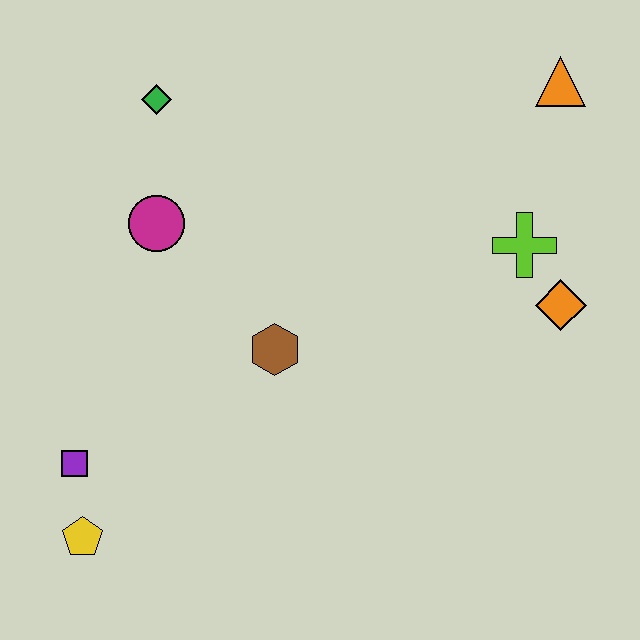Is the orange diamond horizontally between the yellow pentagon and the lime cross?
No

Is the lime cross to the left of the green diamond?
No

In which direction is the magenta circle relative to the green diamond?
The magenta circle is below the green diamond.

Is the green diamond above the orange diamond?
Yes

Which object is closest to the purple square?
The yellow pentagon is closest to the purple square.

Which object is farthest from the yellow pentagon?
The orange triangle is farthest from the yellow pentagon.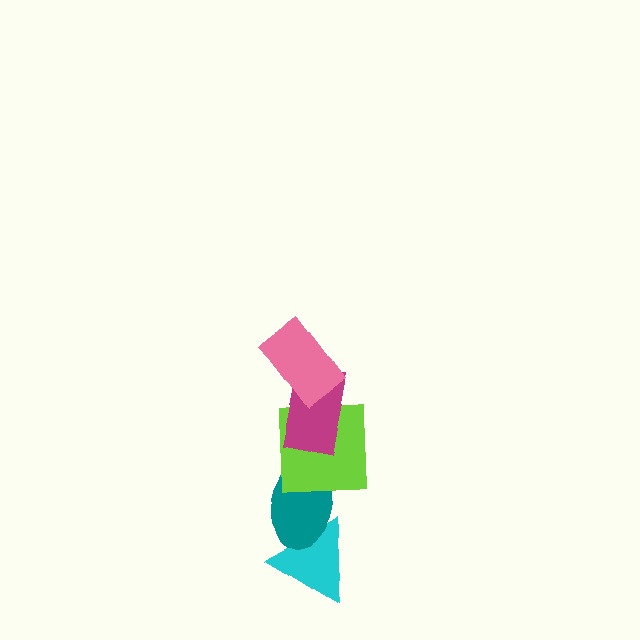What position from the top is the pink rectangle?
The pink rectangle is 1st from the top.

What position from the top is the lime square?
The lime square is 3rd from the top.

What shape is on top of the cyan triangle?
The teal ellipse is on top of the cyan triangle.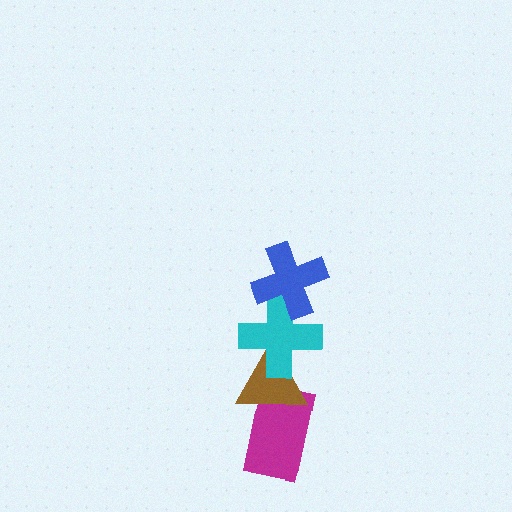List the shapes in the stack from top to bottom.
From top to bottom: the blue cross, the cyan cross, the brown triangle, the magenta rectangle.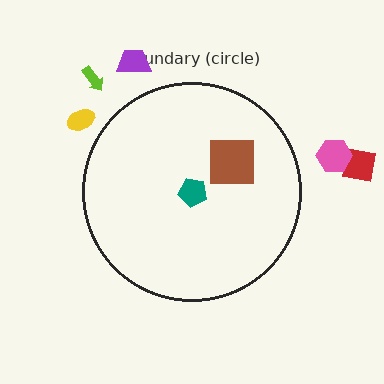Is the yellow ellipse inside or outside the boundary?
Outside.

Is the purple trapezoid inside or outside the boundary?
Outside.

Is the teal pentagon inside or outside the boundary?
Inside.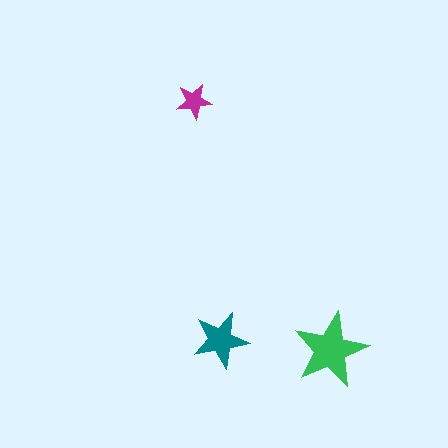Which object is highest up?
The magenta star is topmost.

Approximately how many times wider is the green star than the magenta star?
About 2 times wider.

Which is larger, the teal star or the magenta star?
The teal one.